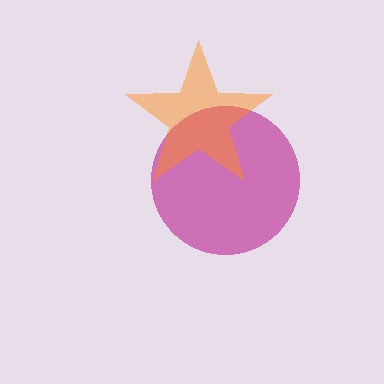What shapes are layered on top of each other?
The layered shapes are: a magenta circle, an orange star.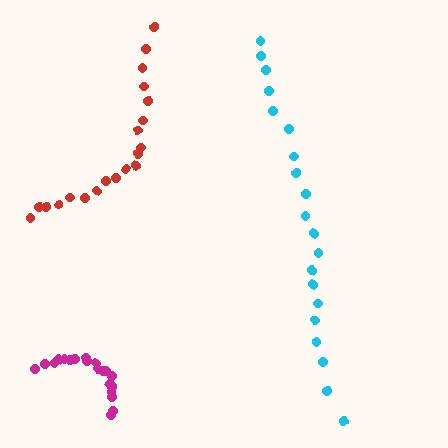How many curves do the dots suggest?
There are 3 distinct paths.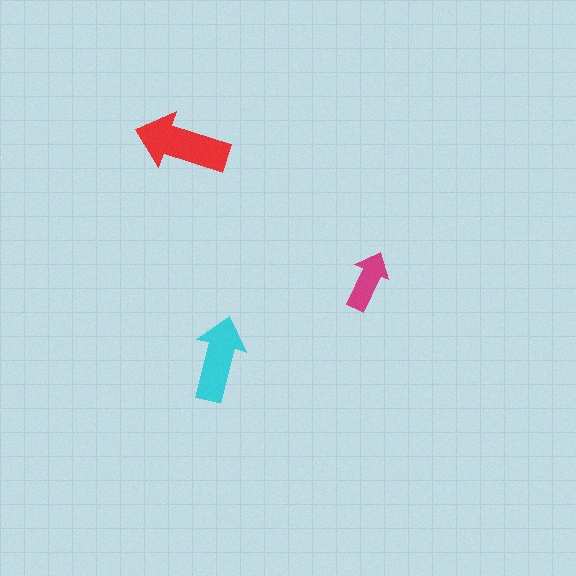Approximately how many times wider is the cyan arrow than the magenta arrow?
About 1.5 times wider.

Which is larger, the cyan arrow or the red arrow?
The red one.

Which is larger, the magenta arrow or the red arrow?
The red one.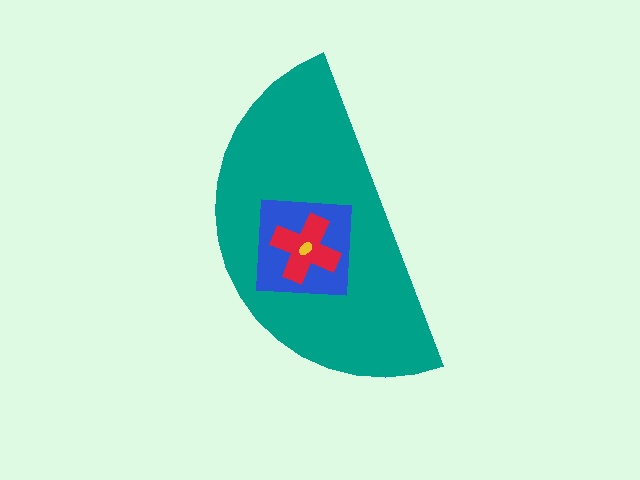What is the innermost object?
The yellow ellipse.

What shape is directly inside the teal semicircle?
The blue square.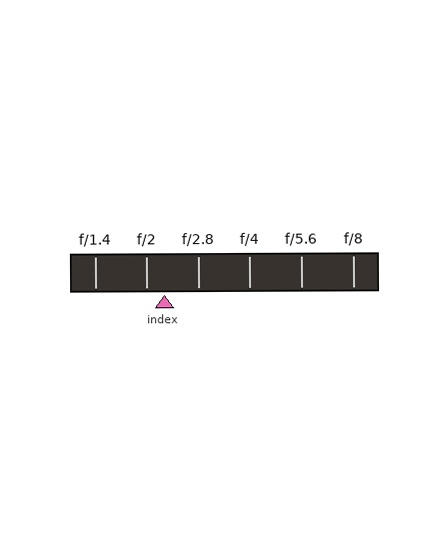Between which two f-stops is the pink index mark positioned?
The index mark is between f/2 and f/2.8.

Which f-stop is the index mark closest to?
The index mark is closest to f/2.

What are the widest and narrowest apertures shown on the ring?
The widest aperture shown is f/1.4 and the narrowest is f/8.